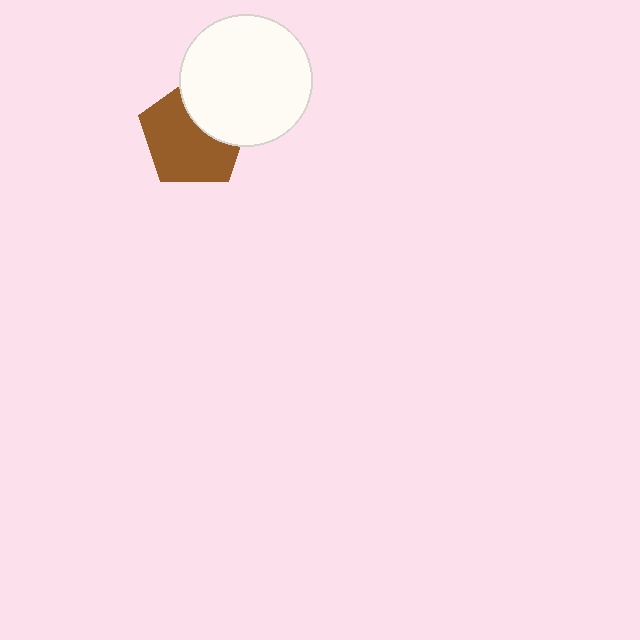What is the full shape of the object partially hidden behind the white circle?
The partially hidden object is a brown pentagon.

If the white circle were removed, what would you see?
You would see the complete brown pentagon.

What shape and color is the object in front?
The object in front is a white circle.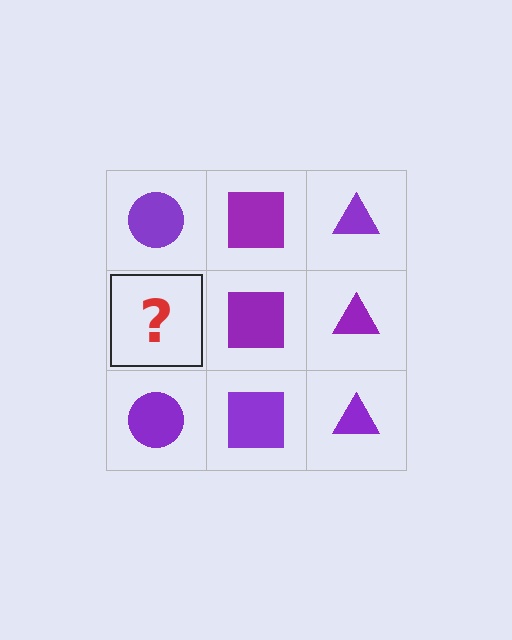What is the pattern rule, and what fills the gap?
The rule is that each column has a consistent shape. The gap should be filled with a purple circle.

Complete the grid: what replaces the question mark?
The question mark should be replaced with a purple circle.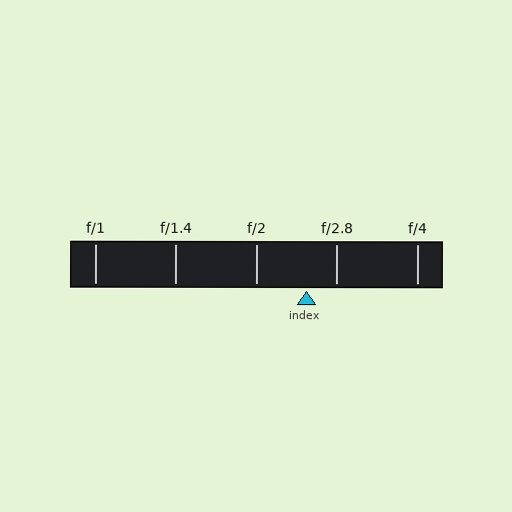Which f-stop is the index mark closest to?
The index mark is closest to f/2.8.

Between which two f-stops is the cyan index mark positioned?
The index mark is between f/2 and f/2.8.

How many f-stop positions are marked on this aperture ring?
There are 5 f-stop positions marked.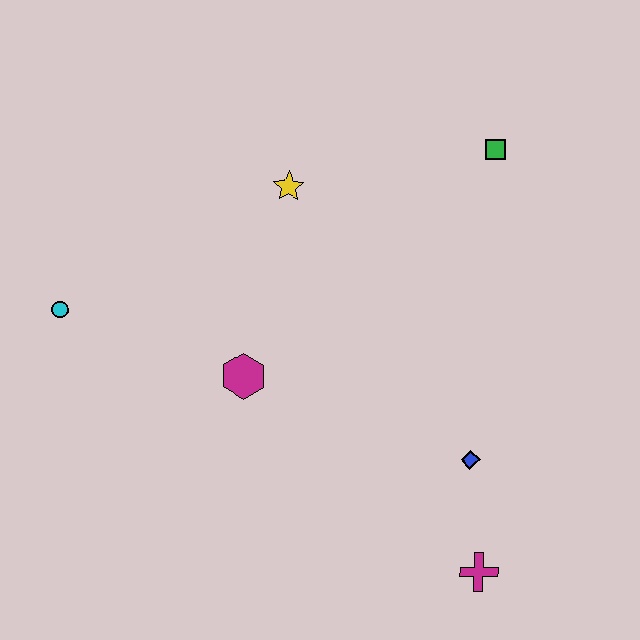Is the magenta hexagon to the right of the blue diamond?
No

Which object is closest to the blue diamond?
The magenta cross is closest to the blue diamond.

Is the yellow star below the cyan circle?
No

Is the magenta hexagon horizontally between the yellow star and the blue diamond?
No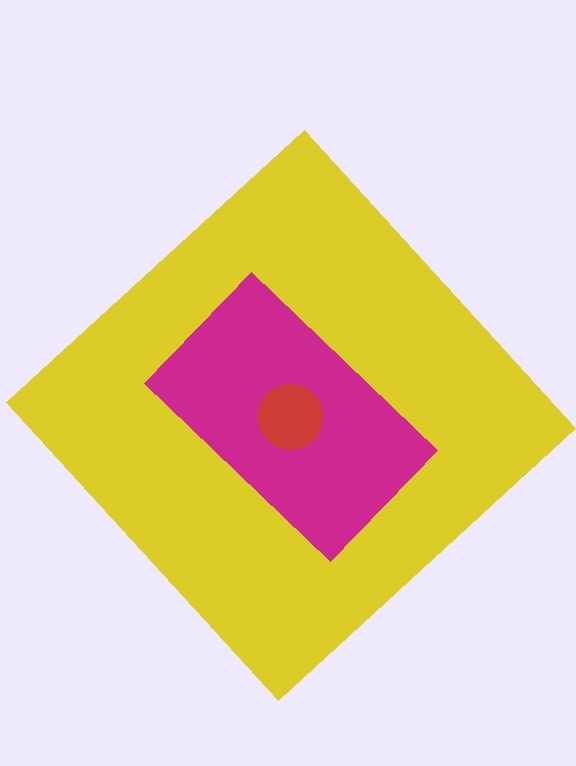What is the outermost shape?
The yellow diamond.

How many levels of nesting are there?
3.